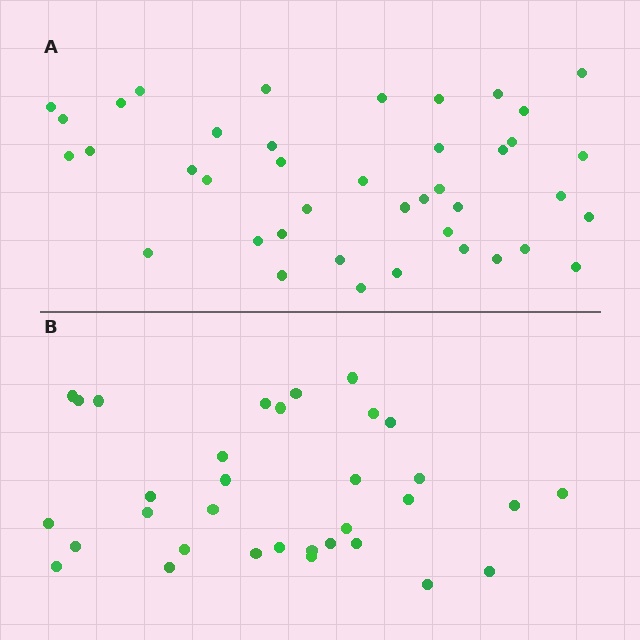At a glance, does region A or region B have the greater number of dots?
Region A (the top region) has more dots.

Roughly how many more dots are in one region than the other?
Region A has roughly 8 or so more dots than region B.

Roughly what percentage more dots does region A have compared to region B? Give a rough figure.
About 25% more.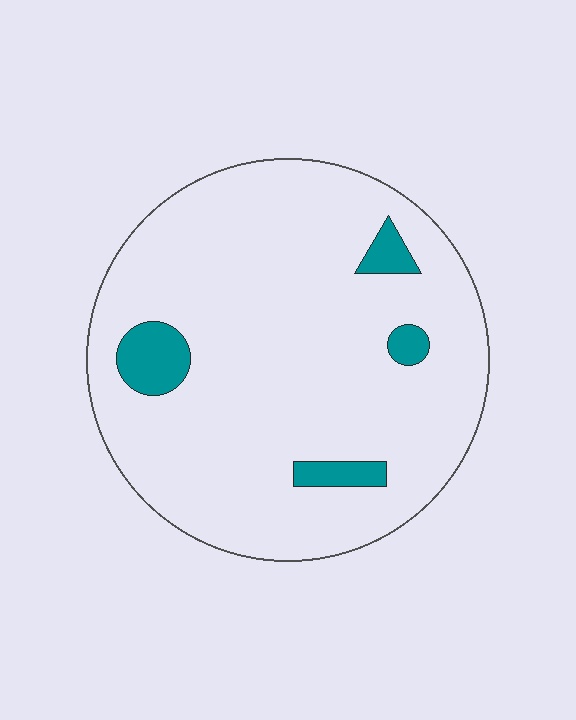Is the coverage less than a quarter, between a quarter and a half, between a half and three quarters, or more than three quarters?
Less than a quarter.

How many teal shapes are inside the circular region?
4.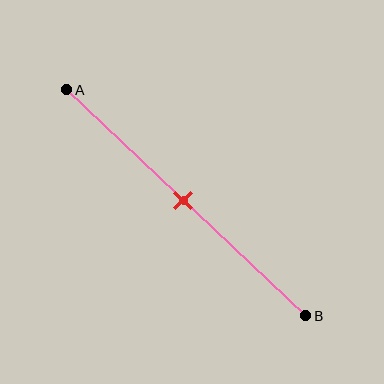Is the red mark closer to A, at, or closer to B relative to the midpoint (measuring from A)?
The red mark is approximately at the midpoint of segment AB.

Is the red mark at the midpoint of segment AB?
Yes, the mark is approximately at the midpoint.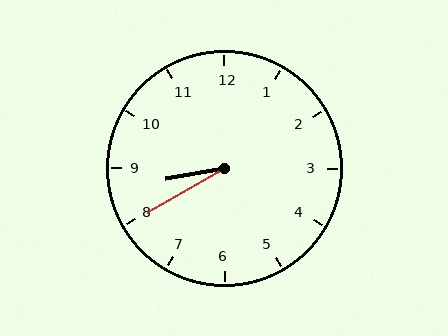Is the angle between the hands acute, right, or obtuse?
It is acute.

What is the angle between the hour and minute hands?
Approximately 20 degrees.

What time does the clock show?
8:40.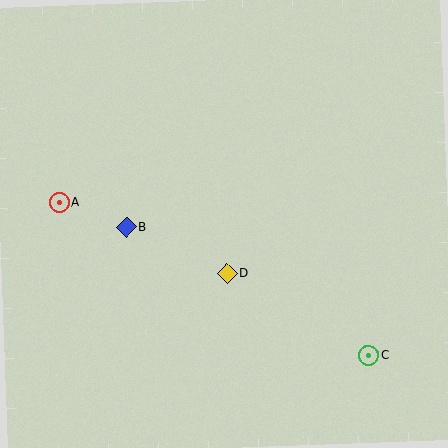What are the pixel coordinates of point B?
Point B is at (126, 227).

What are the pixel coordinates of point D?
Point D is at (227, 274).